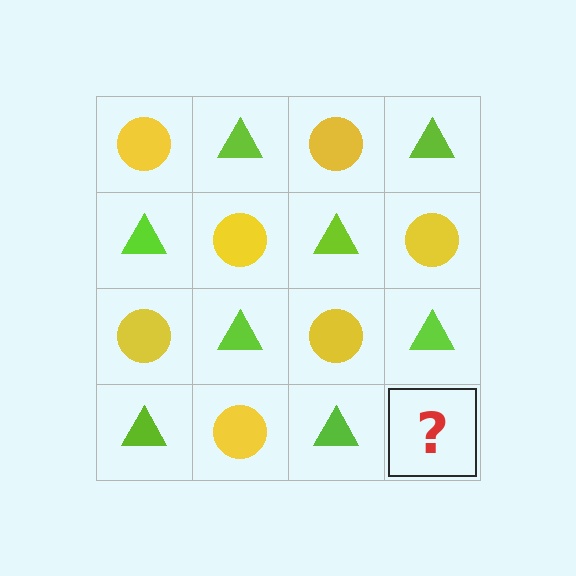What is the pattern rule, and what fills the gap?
The rule is that it alternates yellow circle and lime triangle in a checkerboard pattern. The gap should be filled with a yellow circle.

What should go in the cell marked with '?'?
The missing cell should contain a yellow circle.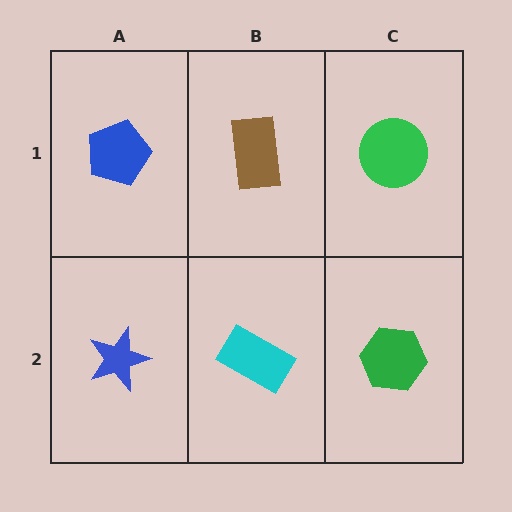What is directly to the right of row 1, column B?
A green circle.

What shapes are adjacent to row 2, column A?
A blue pentagon (row 1, column A), a cyan rectangle (row 2, column B).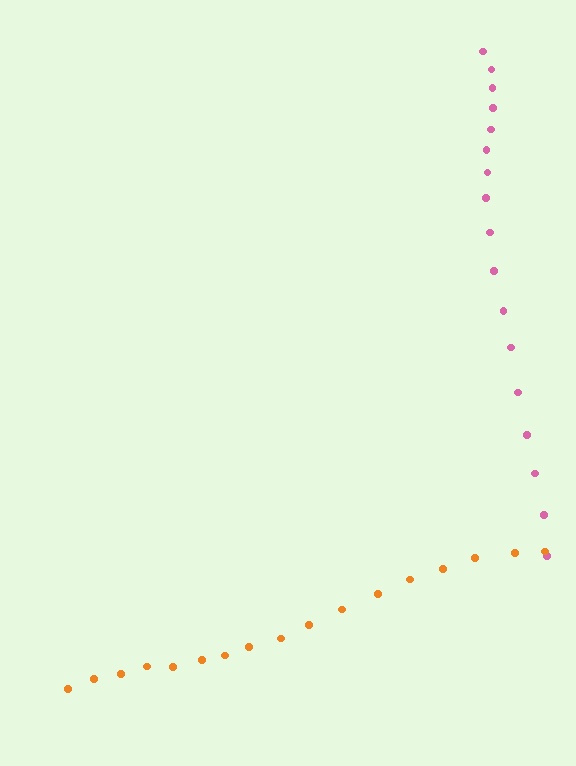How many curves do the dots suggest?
There are 2 distinct paths.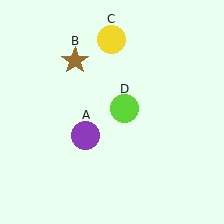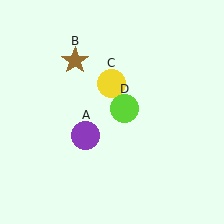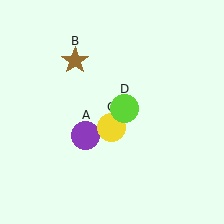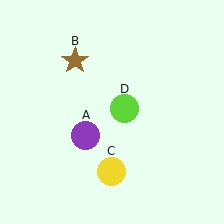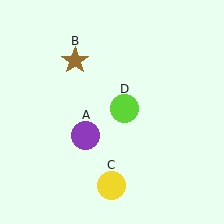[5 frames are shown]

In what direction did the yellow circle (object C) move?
The yellow circle (object C) moved down.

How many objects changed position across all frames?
1 object changed position: yellow circle (object C).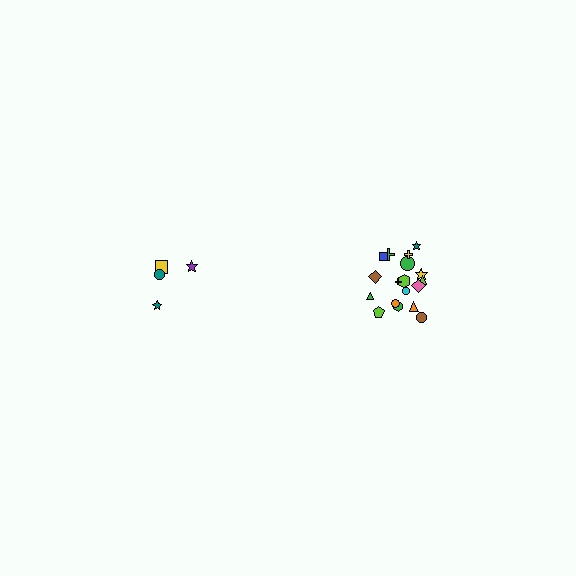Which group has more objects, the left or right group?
The right group.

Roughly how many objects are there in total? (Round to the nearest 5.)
Roughly 20 objects in total.